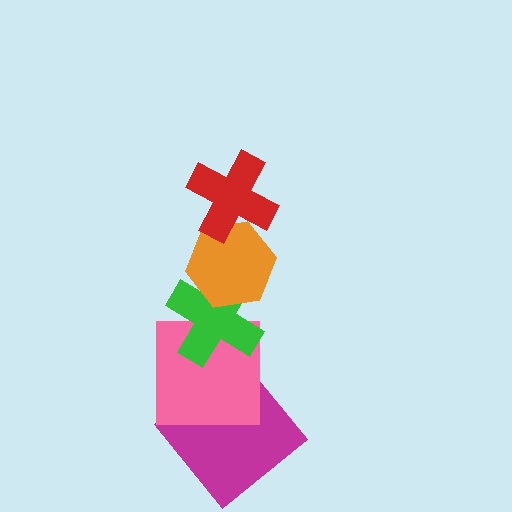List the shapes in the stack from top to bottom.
From top to bottom: the red cross, the orange hexagon, the green cross, the pink square, the magenta diamond.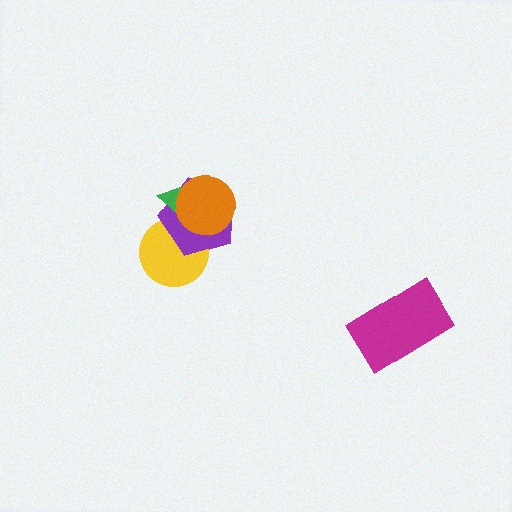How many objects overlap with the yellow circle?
3 objects overlap with the yellow circle.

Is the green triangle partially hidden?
Yes, it is partially covered by another shape.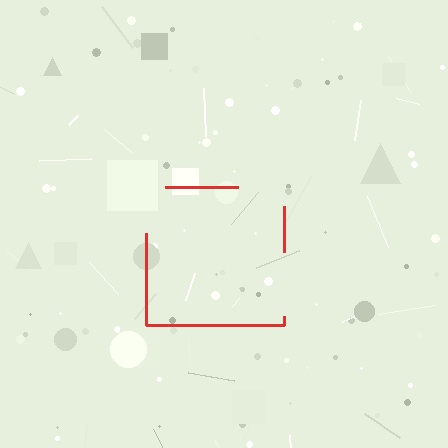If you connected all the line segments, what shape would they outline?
They would outline a square.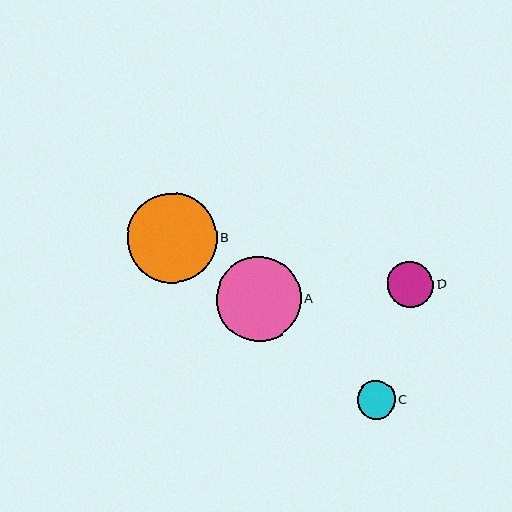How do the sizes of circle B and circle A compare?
Circle B and circle A are approximately the same size.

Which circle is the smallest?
Circle C is the smallest with a size of approximately 38 pixels.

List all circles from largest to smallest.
From largest to smallest: B, A, D, C.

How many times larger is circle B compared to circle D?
Circle B is approximately 1.9 times the size of circle D.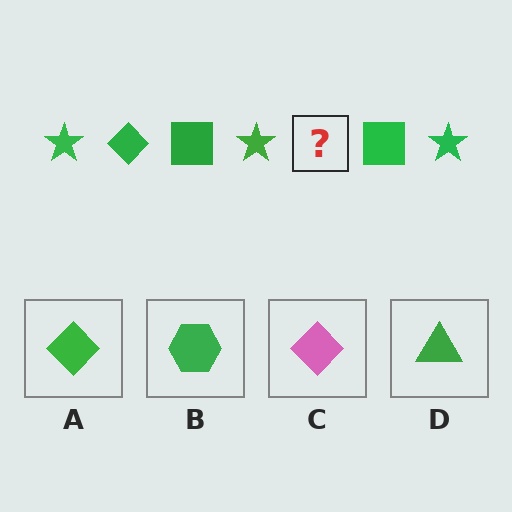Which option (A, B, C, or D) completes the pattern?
A.